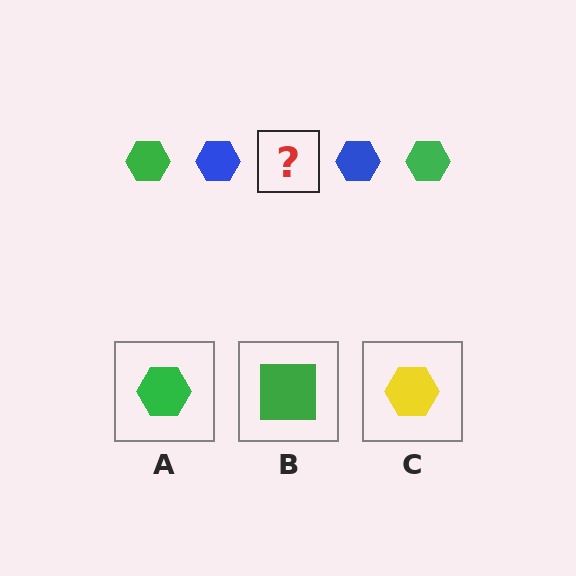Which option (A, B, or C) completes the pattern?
A.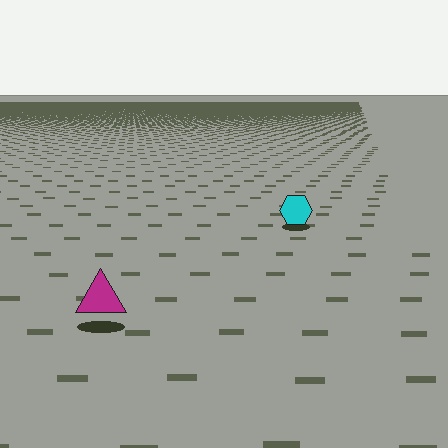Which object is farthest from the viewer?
The cyan hexagon is farthest from the viewer. It appears smaller and the ground texture around it is denser.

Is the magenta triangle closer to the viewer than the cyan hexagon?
Yes. The magenta triangle is closer — you can tell from the texture gradient: the ground texture is coarser near it.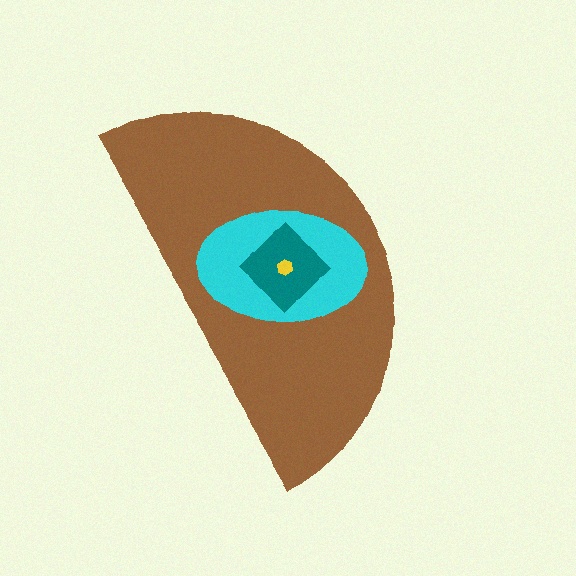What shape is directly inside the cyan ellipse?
The teal diamond.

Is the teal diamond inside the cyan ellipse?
Yes.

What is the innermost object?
The yellow hexagon.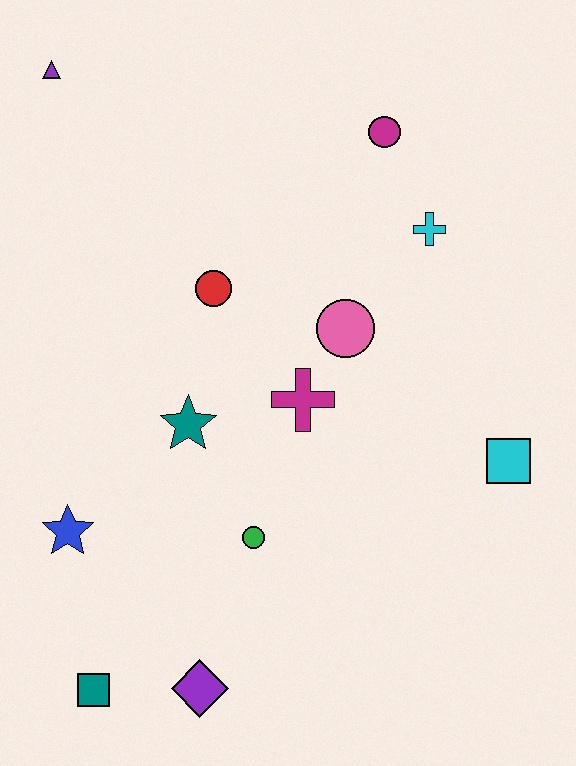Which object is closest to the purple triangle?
The red circle is closest to the purple triangle.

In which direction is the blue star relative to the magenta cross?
The blue star is to the left of the magenta cross.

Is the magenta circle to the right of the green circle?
Yes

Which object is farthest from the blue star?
The magenta circle is farthest from the blue star.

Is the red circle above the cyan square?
Yes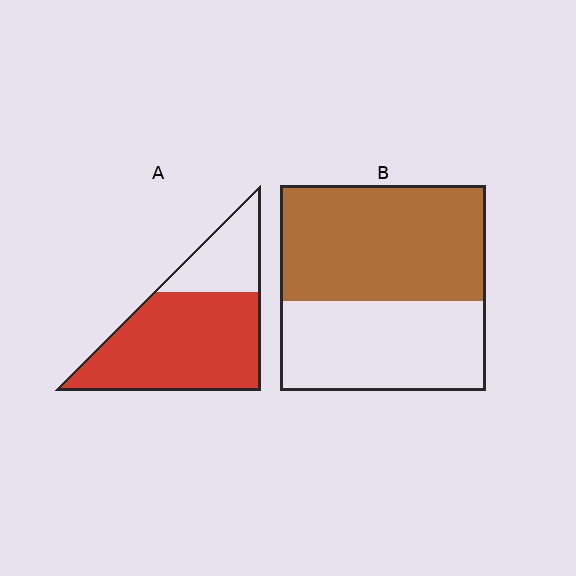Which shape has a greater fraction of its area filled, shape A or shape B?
Shape A.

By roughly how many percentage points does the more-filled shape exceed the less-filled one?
By roughly 15 percentage points (A over B).